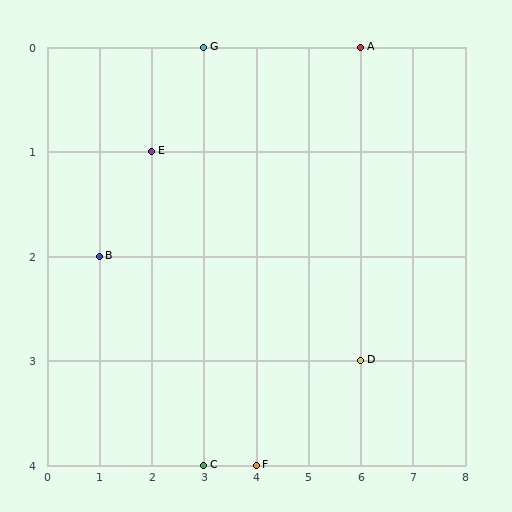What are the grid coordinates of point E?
Point E is at grid coordinates (2, 1).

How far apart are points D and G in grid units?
Points D and G are 3 columns and 3 rows apart (about 4.2 grid units diagonally).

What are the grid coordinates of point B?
Point B is at grid coordinates (1, 2).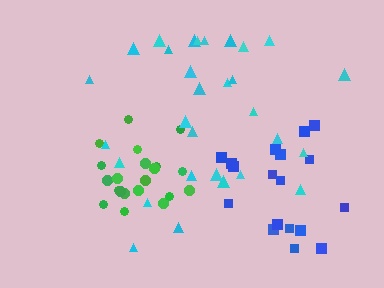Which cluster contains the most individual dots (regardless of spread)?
Cyan (31).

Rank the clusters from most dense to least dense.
green, blue, cyan.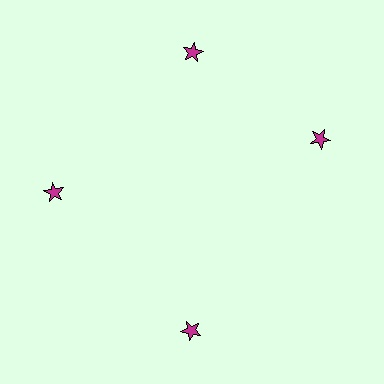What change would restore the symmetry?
The symmetry would be restored by rotating it back into even spacing with its neighbors so that all 4 stars sit at equal angles and equal distance from the center.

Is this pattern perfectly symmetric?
No. The 4 magenta stars are arranged in a ring, but one element near the 3 o'clock position is rotated out of alignment along the ring, breaking the 4-fold rotational symmetry.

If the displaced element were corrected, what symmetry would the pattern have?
It would have 4-fold rotational symmetry — the pattern would map onto itself every 90 degrees.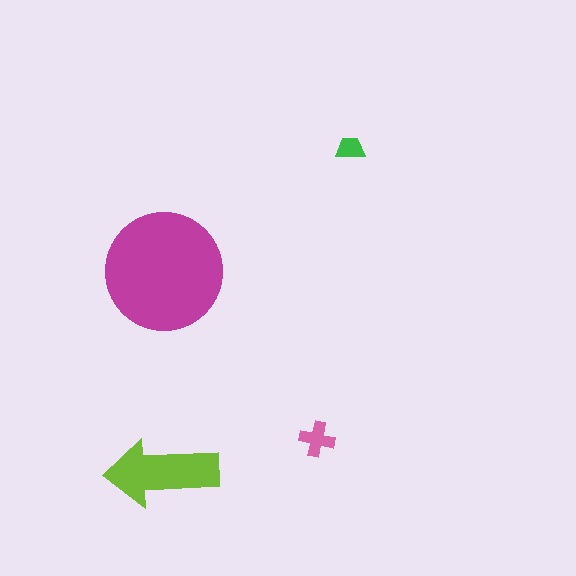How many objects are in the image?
There are 4 objects in the image.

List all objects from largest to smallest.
The magenta circle, the lime arrow, the pink cross, the green trapezoid.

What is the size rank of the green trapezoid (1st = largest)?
4th.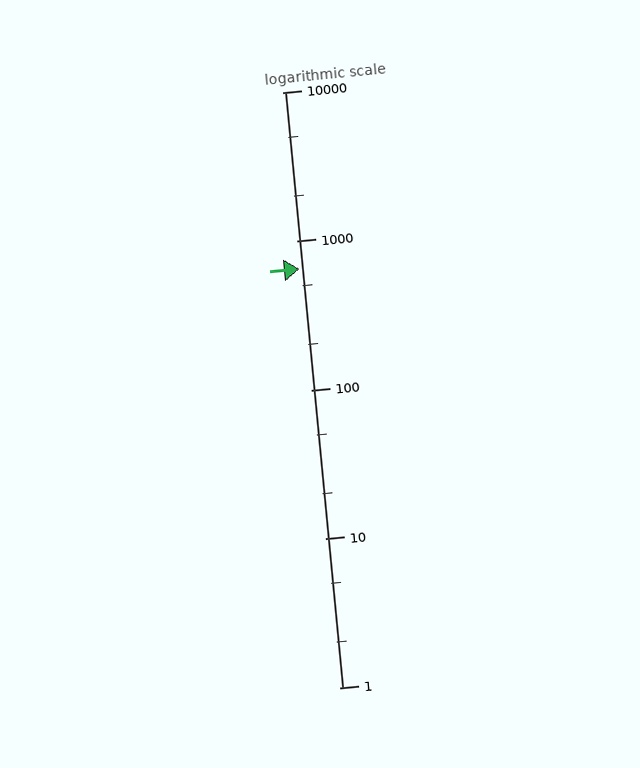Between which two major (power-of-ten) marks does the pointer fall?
The pointer is between 100 and 1000.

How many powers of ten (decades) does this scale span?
The scale spans 4 decades, from 1 to 10000.